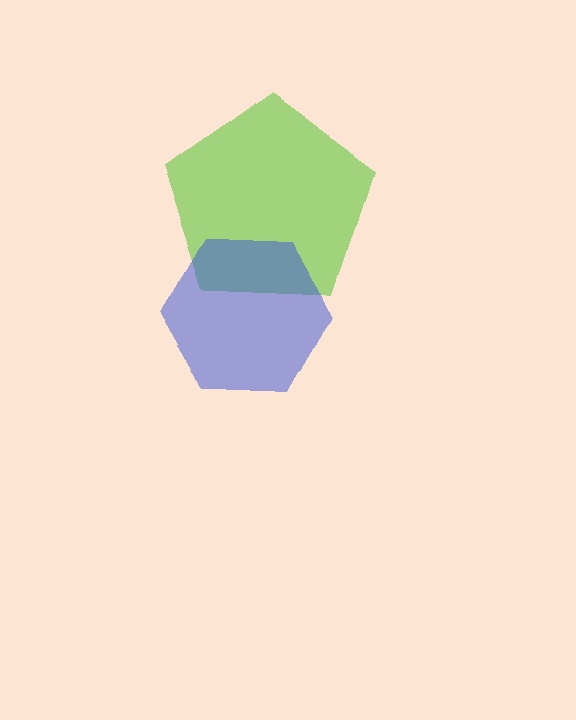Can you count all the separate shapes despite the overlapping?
Yes, there are 2 separate shapes.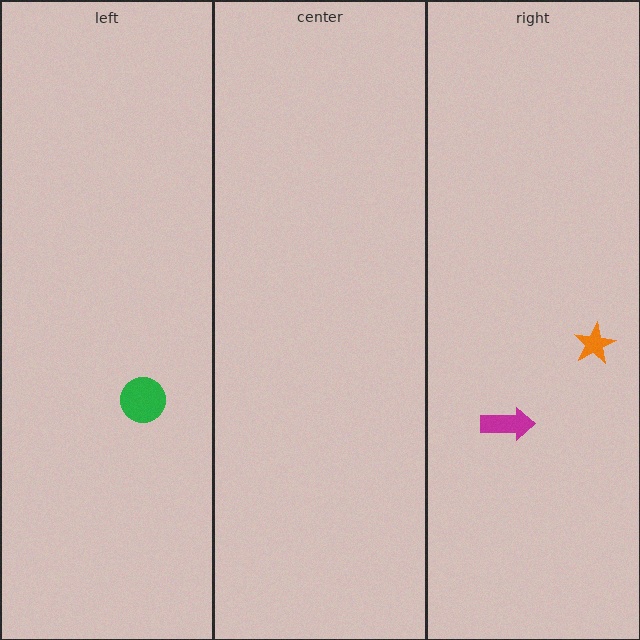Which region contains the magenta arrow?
The right region.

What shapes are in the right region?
The orange star, the magenta arrow.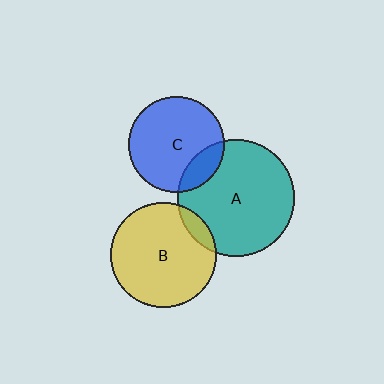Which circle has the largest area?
Circle A (teal).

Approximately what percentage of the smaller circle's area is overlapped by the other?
Approximately 15%.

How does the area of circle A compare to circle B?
Approximately 1.2 times.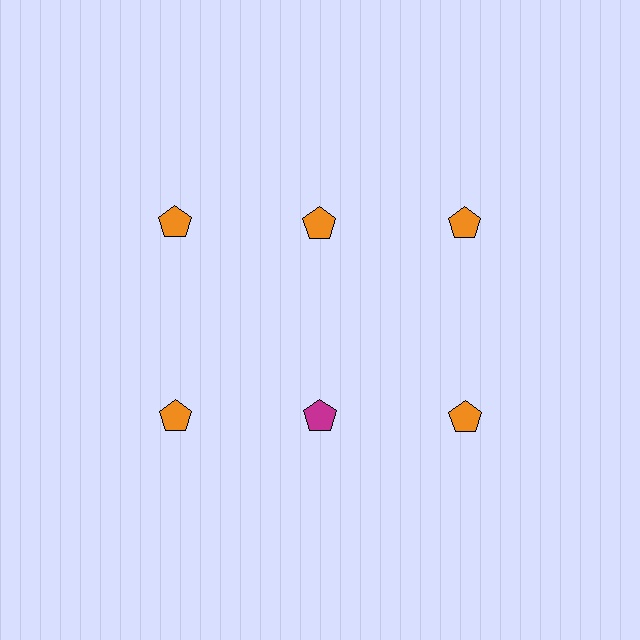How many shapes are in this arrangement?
There are 6 shapes arranged in a grid pattern.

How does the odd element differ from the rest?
It has a different color: magenta instead of orange.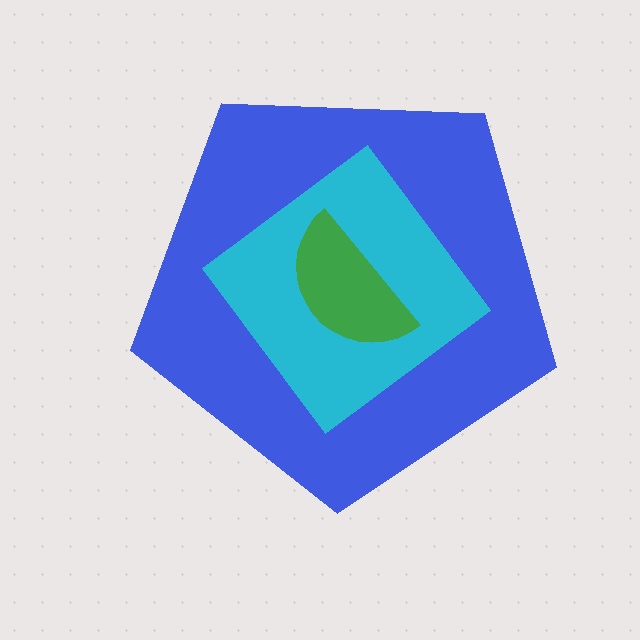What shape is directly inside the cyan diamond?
The green semicircle.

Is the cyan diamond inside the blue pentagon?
Yes.